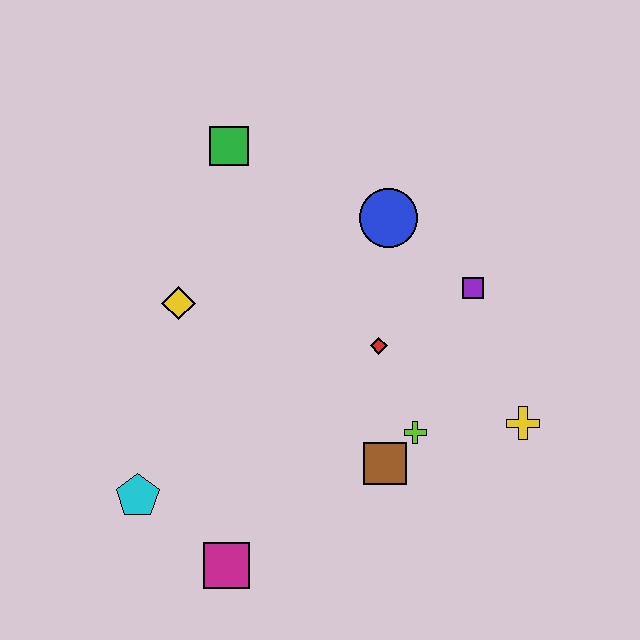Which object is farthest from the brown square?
The green square is farthest from the brown square.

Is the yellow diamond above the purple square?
No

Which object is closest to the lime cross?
The brown square is closest to the lime cross.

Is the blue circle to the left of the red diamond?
No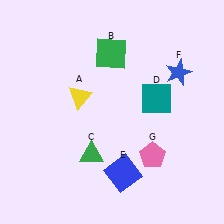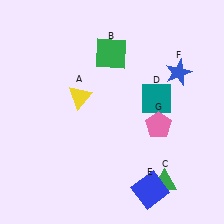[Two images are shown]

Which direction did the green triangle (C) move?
The green triangle (C) moved right.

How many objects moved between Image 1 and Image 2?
3 objects moved between the two images.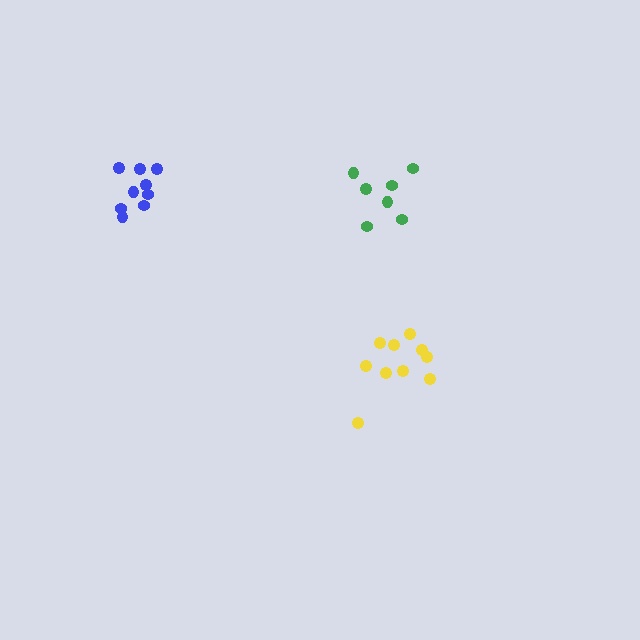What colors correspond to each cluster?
The clusters are colored: yellow, green, blue.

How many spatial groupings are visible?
There are 3 spatial groupings.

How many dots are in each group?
Group 1: 10 dots, Group 2: 7 dots, Group 3: 9 dots (26 total).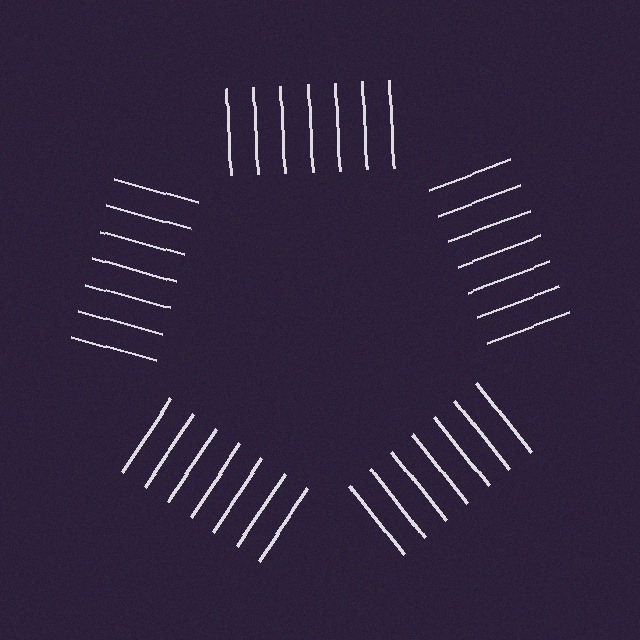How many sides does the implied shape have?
5 sides — the line-ends trace a pentagon.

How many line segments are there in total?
35 — 7 along each of the 5 edges.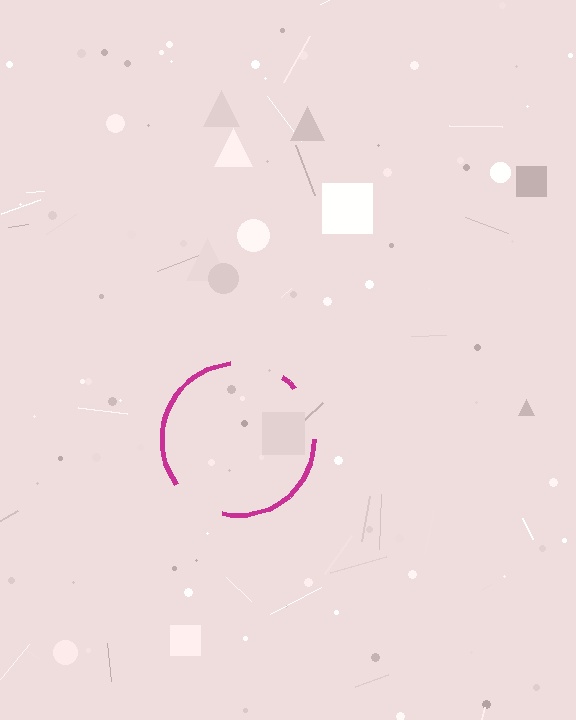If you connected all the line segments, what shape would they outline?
They would outline a circle.